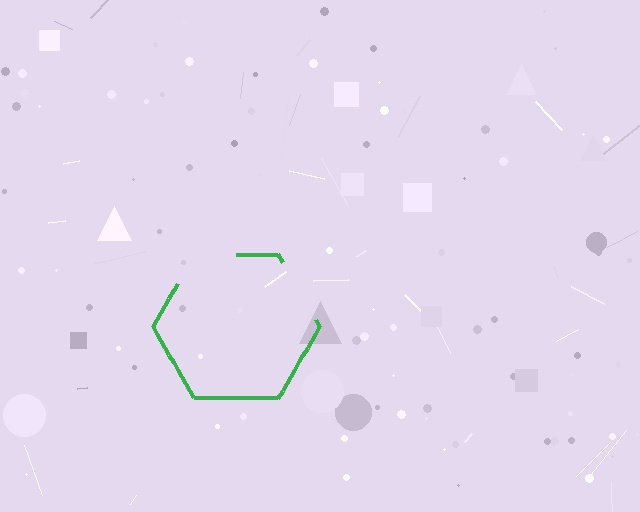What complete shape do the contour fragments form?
The contour fragments form a hexagon.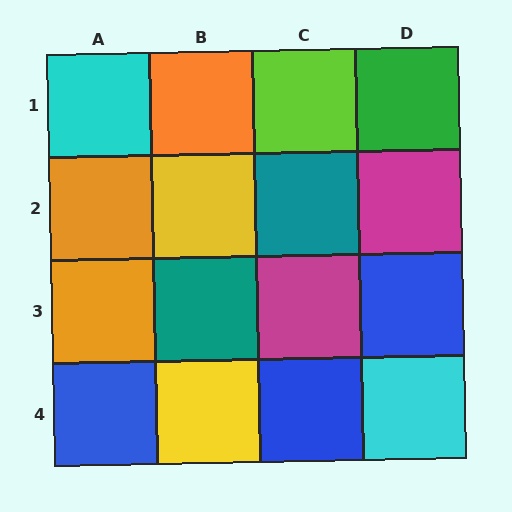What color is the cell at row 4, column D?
Cyan.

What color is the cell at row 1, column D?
Green.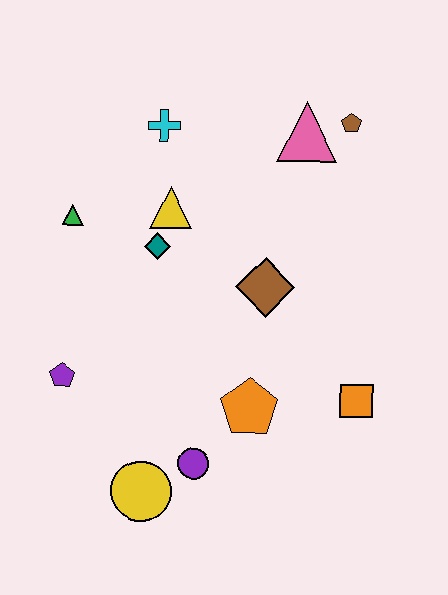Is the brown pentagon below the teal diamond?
No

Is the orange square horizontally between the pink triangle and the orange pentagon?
No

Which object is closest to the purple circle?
The yellow circle is closest to the purple circle.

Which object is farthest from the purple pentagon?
The brown pentagon is farthest from the purple pentagon.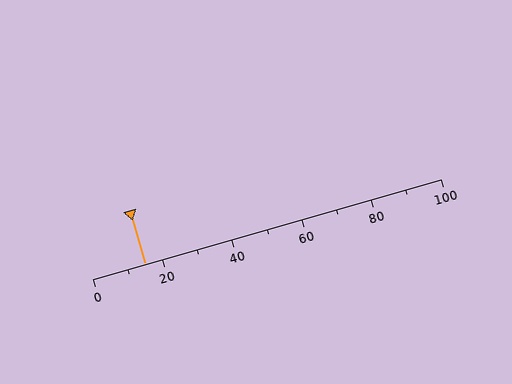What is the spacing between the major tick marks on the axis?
The major ticks are spaced 20 apart.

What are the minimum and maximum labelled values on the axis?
The axis runs from 0 to 100.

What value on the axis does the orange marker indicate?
The marker indicates approximately 15.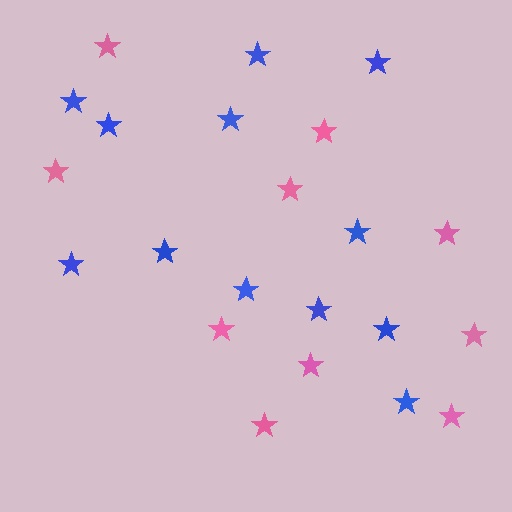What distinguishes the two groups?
There are 2 groups: one group of pink stars (10) and one group of blue stars (12).